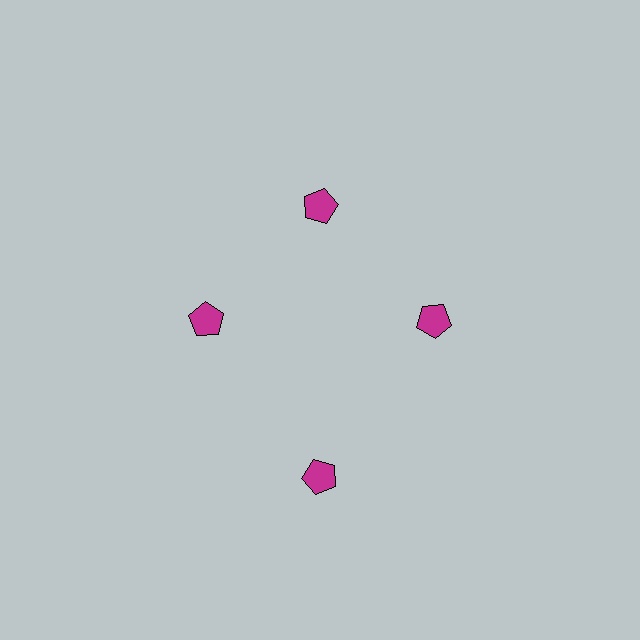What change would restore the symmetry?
The symmetry would be restored by moving it inward, back onto the ring so that all 4 pentagons sit at equal angles and equal distance from the center.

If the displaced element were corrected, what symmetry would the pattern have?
It would have 4-fold rotational symmetry — the pattern would map onto itself every 90 degrees.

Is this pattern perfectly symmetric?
No. The 4 magenta pentagons are arranged in a ring, but one element near the 6 o'clock position is pushed outward from the center, breaking the 4-fold rotational symmetry.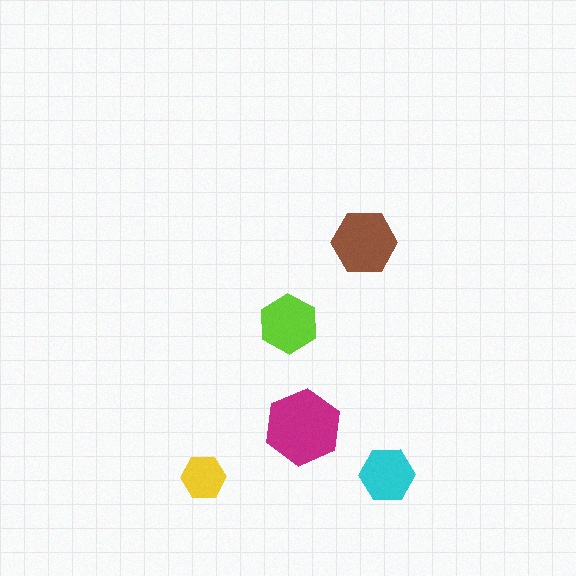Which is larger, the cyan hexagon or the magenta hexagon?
The magenta one.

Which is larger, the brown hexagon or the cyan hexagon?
The brown one.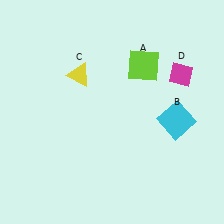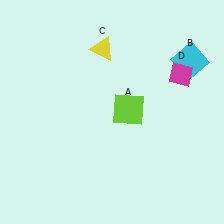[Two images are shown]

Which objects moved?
The objects that moved are: the lime square (A), the cyan square (B), the yellow triangle (C).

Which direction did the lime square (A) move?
The lime square (A) moved down.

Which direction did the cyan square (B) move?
The cyan square (B) moved up.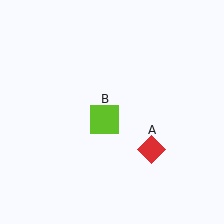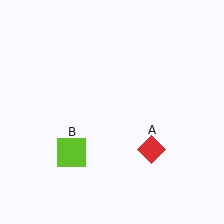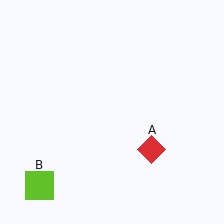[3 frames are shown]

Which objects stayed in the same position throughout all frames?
Red diamond (object A) remained stationary.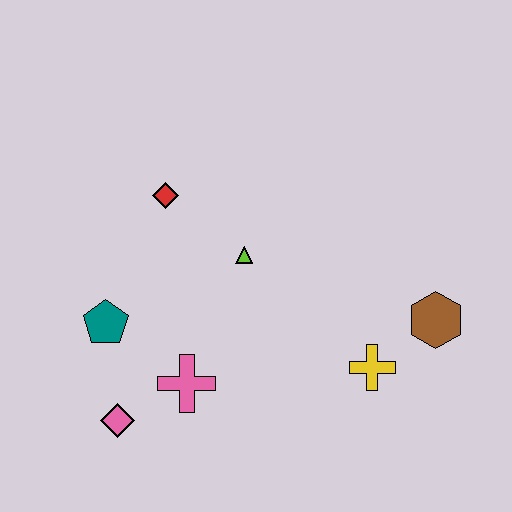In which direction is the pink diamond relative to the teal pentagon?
The pink diamond is below the teal pentagon.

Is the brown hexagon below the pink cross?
No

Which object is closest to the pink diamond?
The pink cross is closest to the pink diamond.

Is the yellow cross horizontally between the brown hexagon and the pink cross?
Yes